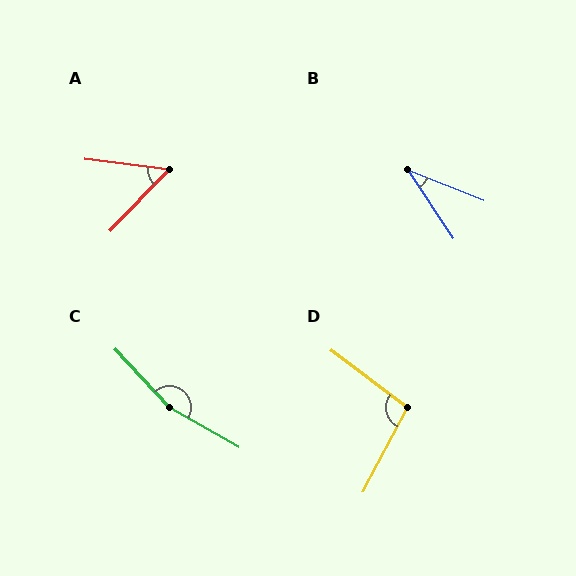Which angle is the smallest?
B, at approximately 35 degrees.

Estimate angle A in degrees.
Approximately 53 degrees.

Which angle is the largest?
C, at approximately 162 degrees.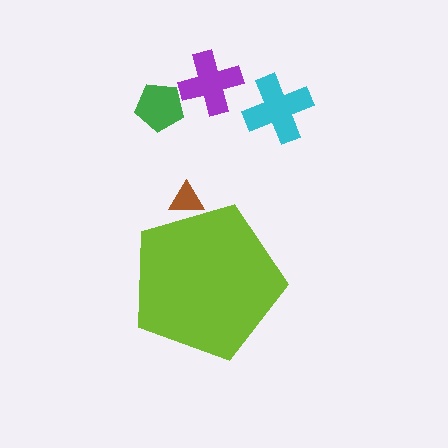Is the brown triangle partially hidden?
Yes, the brown triangle is partially hidden behind the lime pentagon.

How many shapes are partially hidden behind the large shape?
1 shape is partially hidden.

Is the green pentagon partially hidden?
No, the green pentagon is fully visible.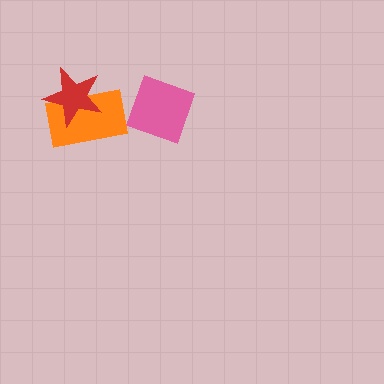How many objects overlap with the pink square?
0 objects overlap with the pink square.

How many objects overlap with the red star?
1 object overlaps with the red star.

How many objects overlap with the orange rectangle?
1 object overlaps with the orange rectangle.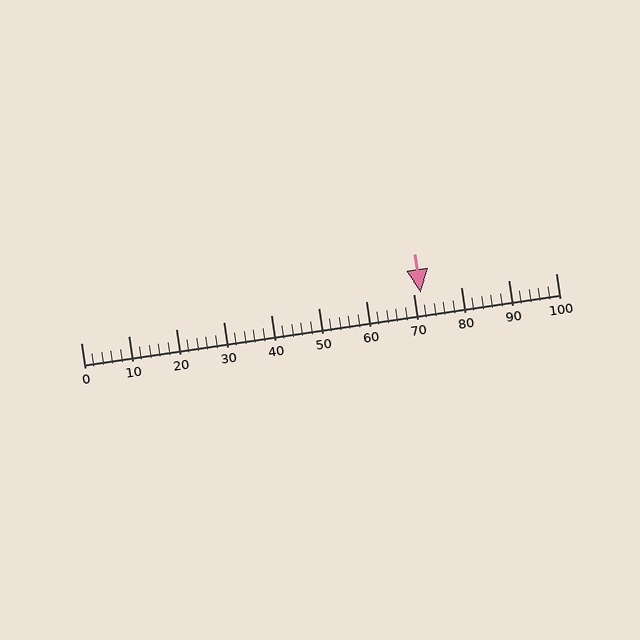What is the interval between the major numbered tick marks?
The major tick marks are spaced 10 units apart.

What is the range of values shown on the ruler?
The ruler shows values from 0 to 100.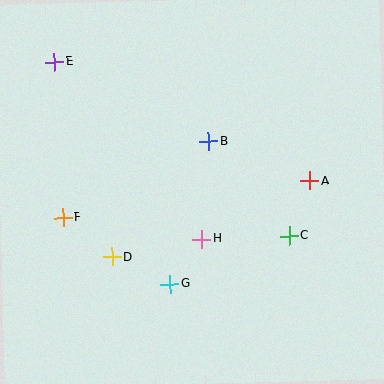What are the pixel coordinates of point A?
Point A is at (309, 181).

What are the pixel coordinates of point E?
Point E is at (55, 62).